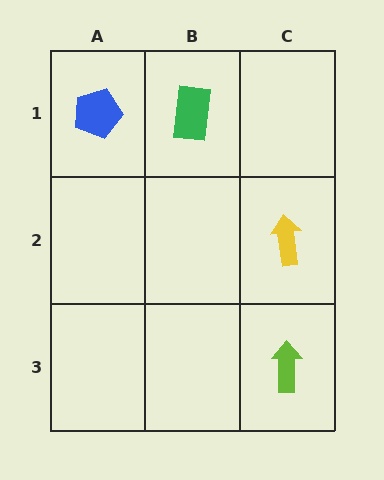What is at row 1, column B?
A green rectangle.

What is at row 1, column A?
A blue pentagon.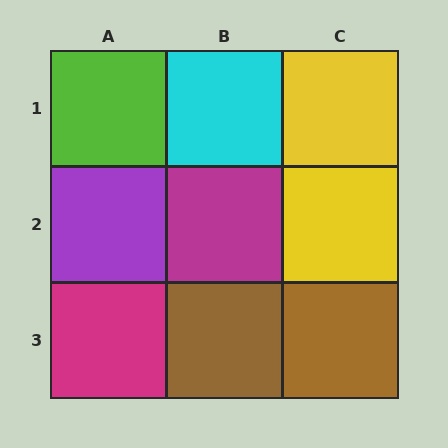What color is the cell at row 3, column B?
Brown.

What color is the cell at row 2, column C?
Yellow.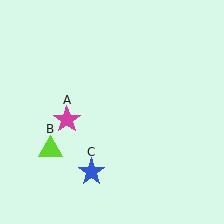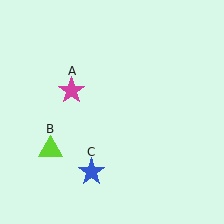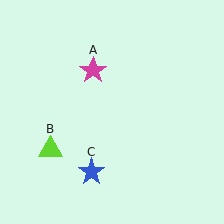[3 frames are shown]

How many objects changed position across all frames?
1 object changed position: magenta star (object A).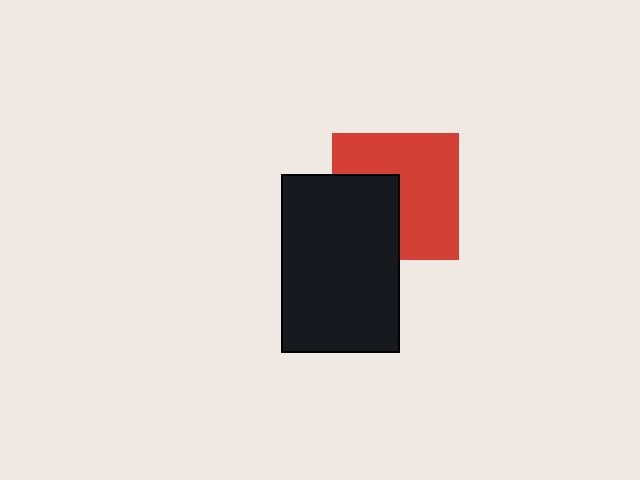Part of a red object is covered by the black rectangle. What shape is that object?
It is a square.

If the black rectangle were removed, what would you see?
You would see the complete red square.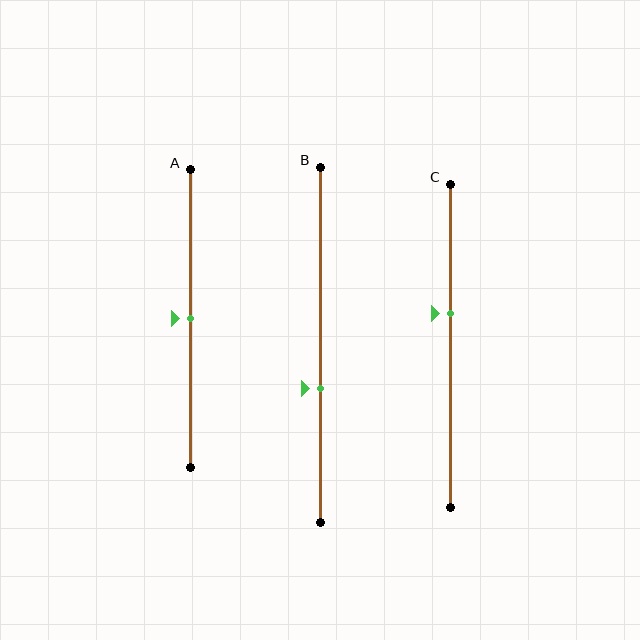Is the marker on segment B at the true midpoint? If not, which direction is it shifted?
No, the marker on segment B is shifted downward by about 12% of the segment length.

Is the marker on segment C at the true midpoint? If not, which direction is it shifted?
No, the marker on segment C is shifted upward by about 10% of the segment length.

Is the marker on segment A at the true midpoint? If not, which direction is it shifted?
Yes, the marker on segment A is at the true midpoint.